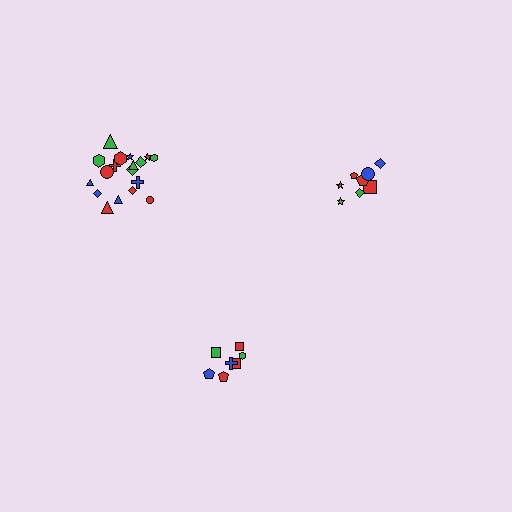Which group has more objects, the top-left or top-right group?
The top-left group.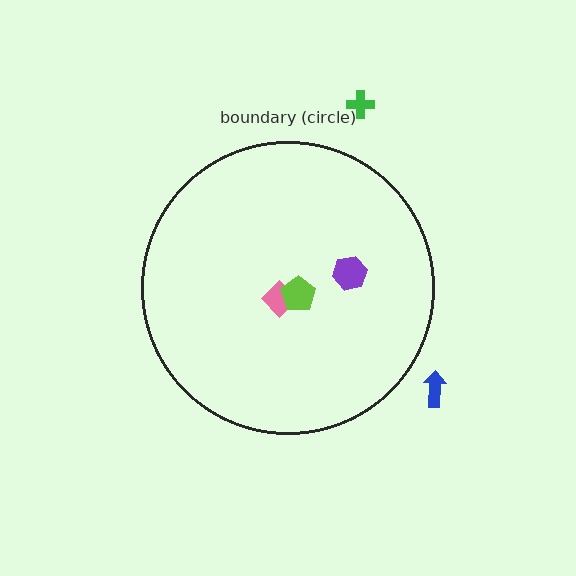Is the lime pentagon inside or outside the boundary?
Inside.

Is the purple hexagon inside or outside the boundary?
Inside.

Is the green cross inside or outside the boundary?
Outside.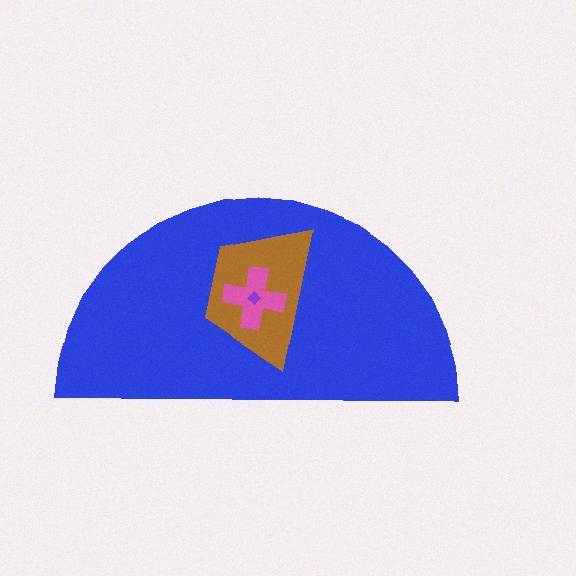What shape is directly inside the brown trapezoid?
The pink cross.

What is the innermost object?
The purple diamond.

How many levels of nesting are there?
4.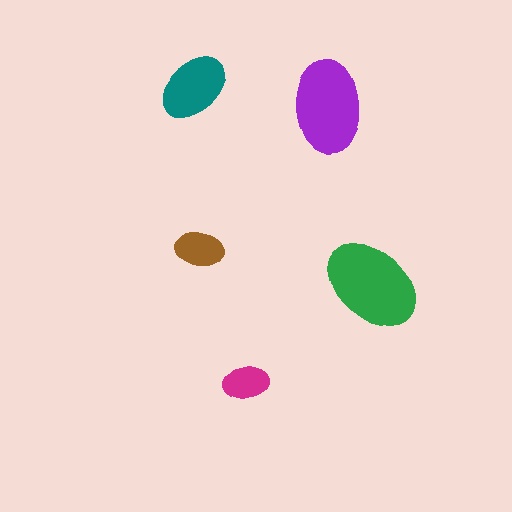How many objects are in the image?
There are 5 objects in the image.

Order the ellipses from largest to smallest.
the green one, the purple one, the teal one, the brown one, the magenta one.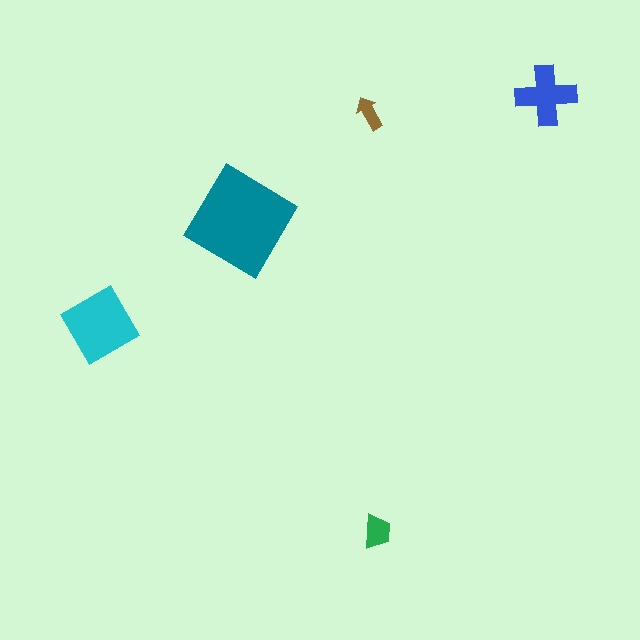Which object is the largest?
The teal diamond.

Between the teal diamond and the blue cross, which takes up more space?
The teal diamond.